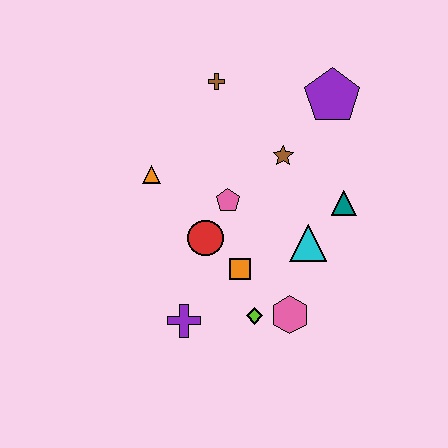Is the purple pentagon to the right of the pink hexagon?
Yes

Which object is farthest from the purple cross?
The purple pentagon is farthest from the purple cross.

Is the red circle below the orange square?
No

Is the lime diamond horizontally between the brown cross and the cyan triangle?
Yes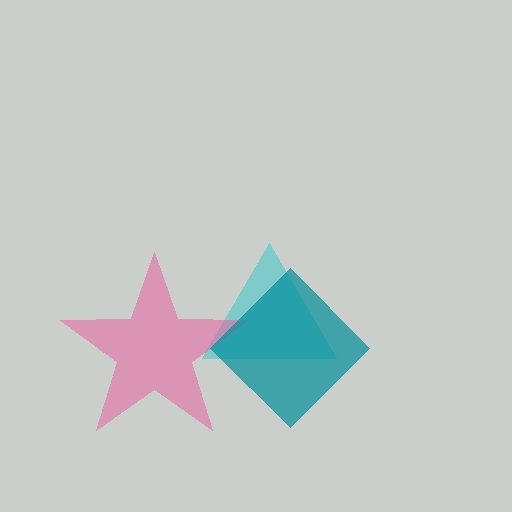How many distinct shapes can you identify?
There are 3 distinct shapes: a cyan triangle, a pink star, a teal diamond.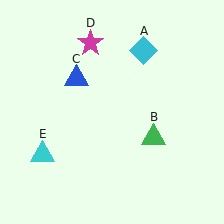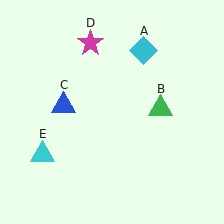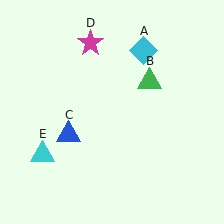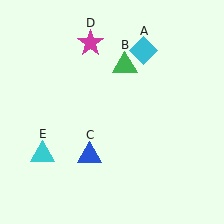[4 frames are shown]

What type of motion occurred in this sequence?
The green triangle (object B), blue triangle (object C) rotated counterclockwise around the center of the scene.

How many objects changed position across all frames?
2 objects changed position: green triangle (object B), blue triangle (object C).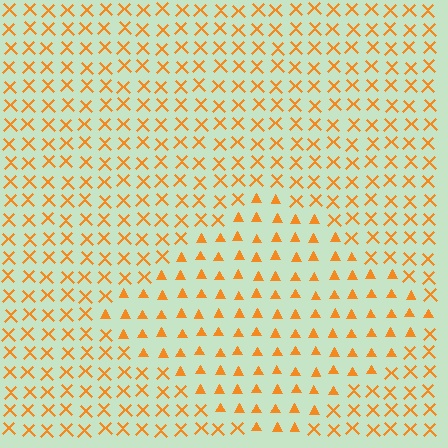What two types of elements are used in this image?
The image uses triangles inside the diamond region and X marks outside it.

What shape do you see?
I see a diamond.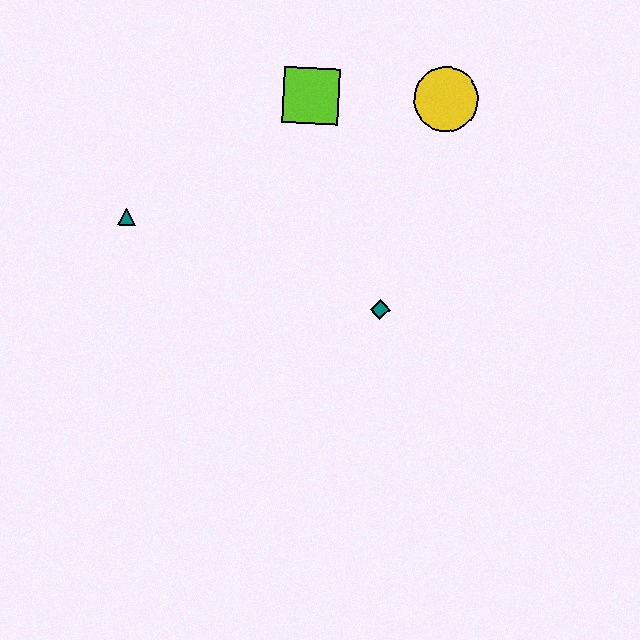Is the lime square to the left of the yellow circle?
Yes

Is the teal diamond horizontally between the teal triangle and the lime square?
No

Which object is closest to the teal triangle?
The lime square is closest to the teal triangle.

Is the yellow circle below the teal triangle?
No